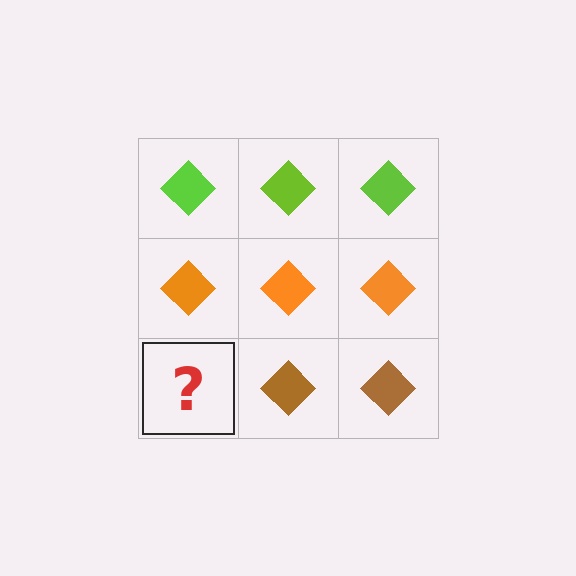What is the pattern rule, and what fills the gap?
The rule is that each row has a consistent color. The gap should be filled with a brown diamond.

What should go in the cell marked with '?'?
The missing cell should contain a brown diamond.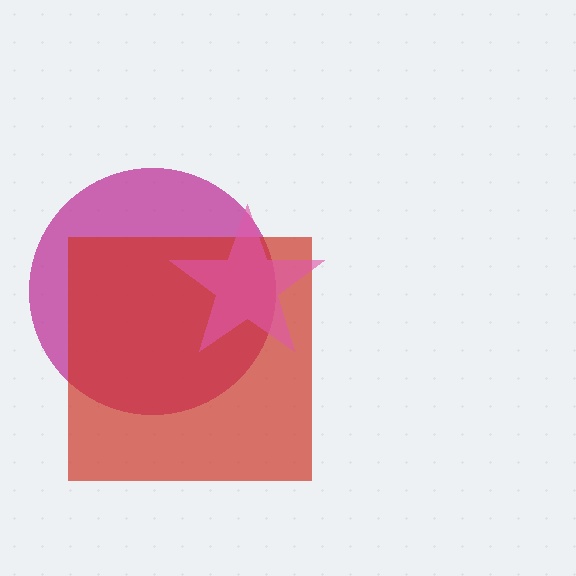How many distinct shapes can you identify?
There are 3 distinct shapes: a magenta circle, a red square, a pink star.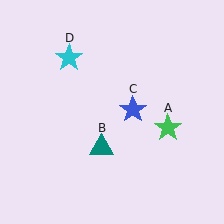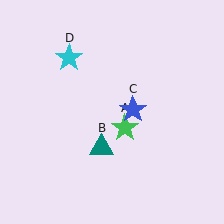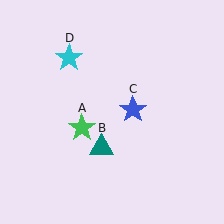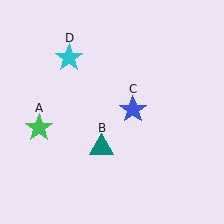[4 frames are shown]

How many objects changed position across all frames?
1 object changed position: green star (object A).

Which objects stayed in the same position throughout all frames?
Teal triangle (object B) and blue star (object C) and cyan star (object D) remained stationary.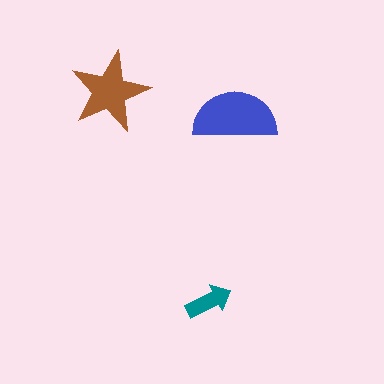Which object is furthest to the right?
The blue semicircle is rightmost.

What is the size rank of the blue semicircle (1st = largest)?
1st.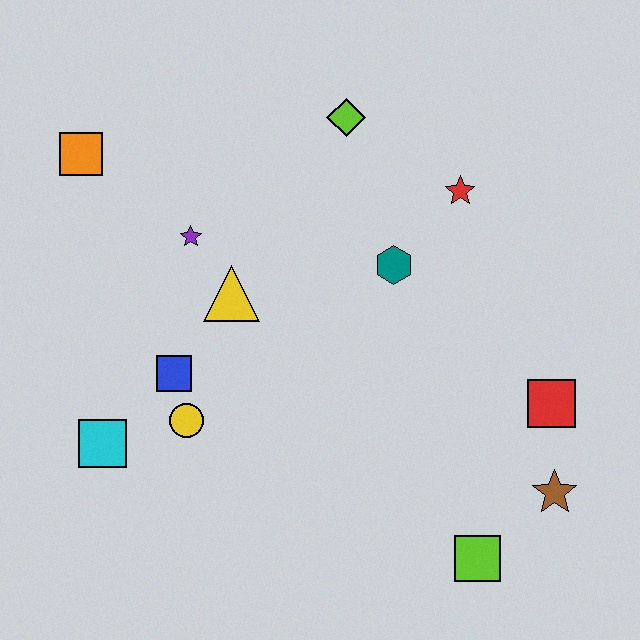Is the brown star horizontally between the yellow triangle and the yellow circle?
No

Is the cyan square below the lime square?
No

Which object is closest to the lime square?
The brown star is closest to the lime square.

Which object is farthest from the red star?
The cyan square is farthest from the red star.